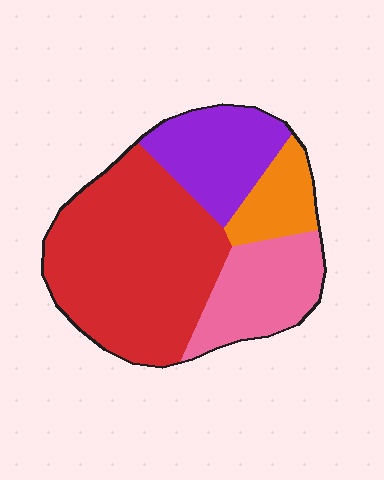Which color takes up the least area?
Orange, at roughly 10%.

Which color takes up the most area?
Red, at roughly 50%.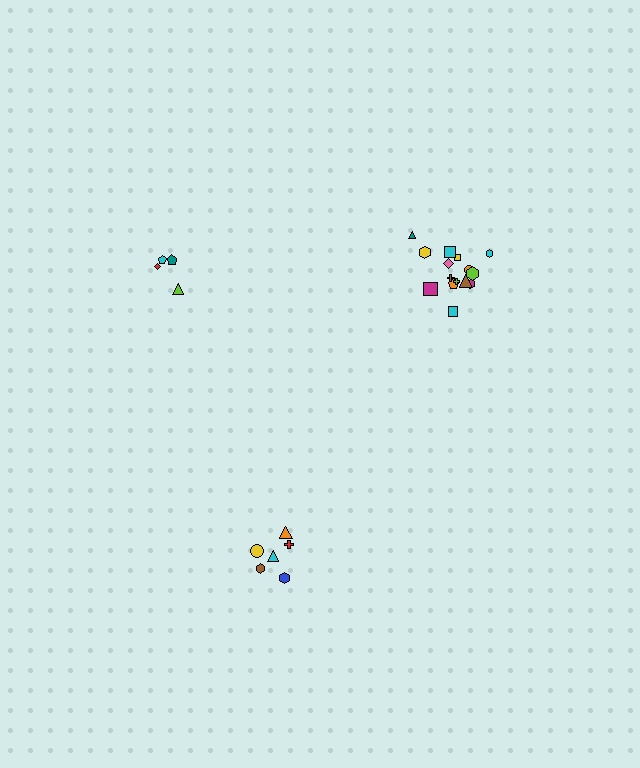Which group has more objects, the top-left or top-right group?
The top-right group.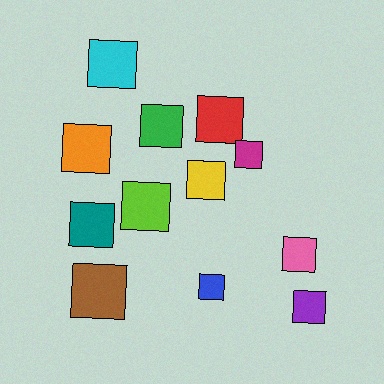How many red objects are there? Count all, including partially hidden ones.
There is 1 red object.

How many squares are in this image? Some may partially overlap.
There are 12 squares.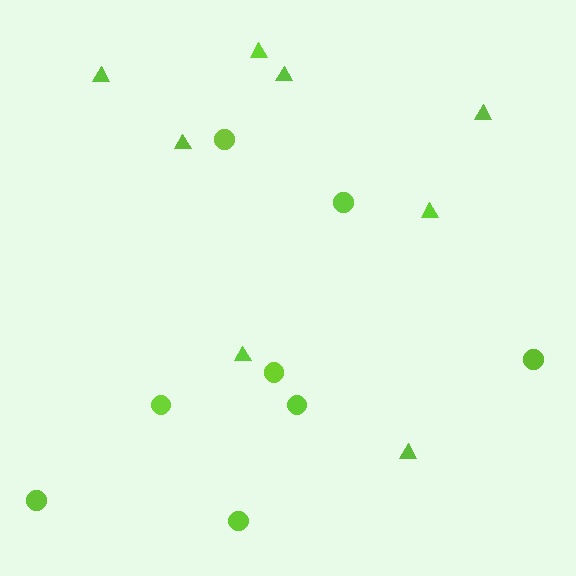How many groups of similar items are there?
There are 2 groups: one group of circles (8) and one group of triangles (8).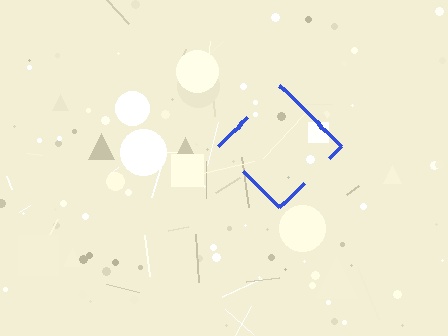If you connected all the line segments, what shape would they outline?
They would outline a diamond.